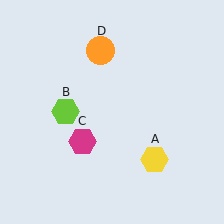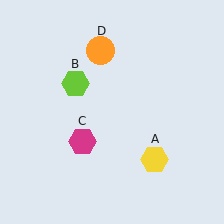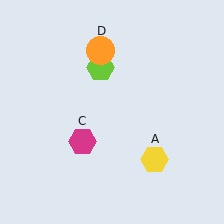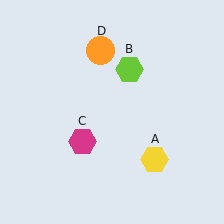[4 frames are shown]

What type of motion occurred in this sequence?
The lime hexagon (object B) rotated clockwise around the center of the scene.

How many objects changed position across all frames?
1 object changed position: lime hexagon (object B).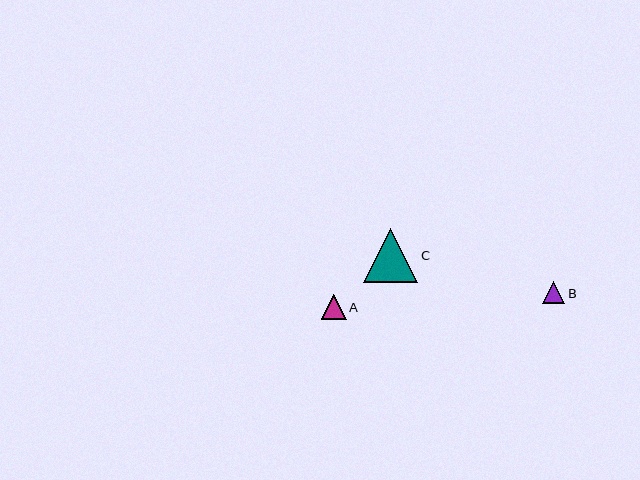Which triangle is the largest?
Triangle C is the largest with a size of approximately 54 pixels.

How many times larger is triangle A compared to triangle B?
Triangle A is approximately 1.1 times the size of triangle B.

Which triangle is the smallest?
Triangle B is the smallest with a size of approximately 22 pixels.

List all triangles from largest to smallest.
From largest to smallest: C, A, B.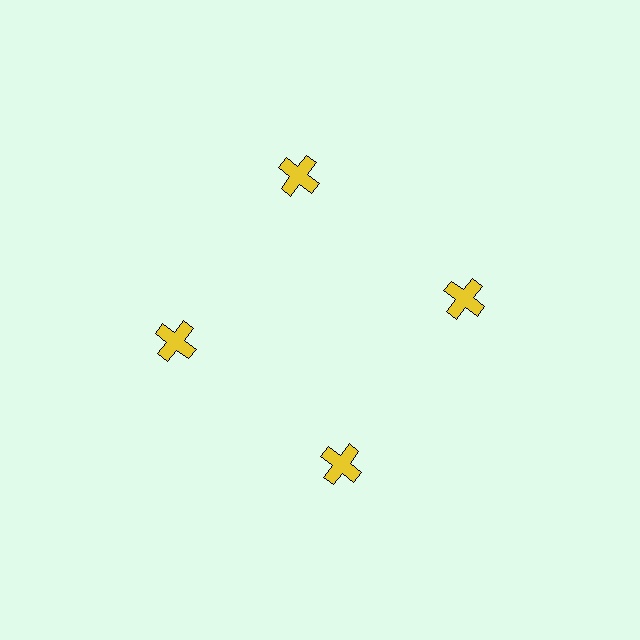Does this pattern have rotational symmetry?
Yes, this pattern has 4-fold rotational symmetry. It looks the same after rotating 90 degrees around the center.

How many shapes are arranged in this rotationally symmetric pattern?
There are 4 shapes, arranged in 4 groups of 1.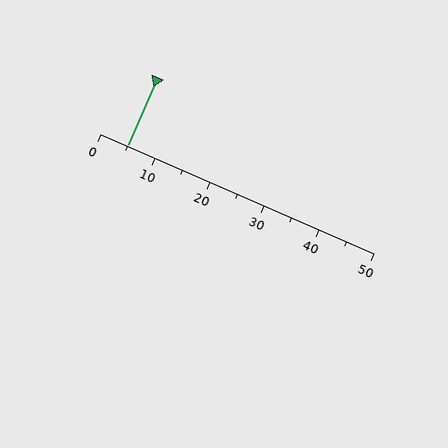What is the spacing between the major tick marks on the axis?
The major ticks are spaced 10 apart.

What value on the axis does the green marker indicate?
The marker indicates approximately 5.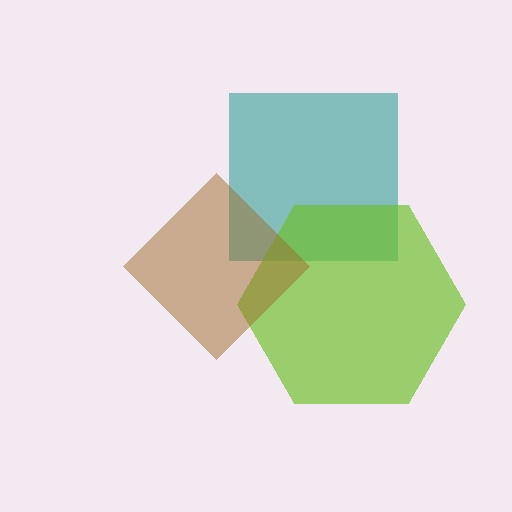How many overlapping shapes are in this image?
There are 3 overlapping shapes in the image.